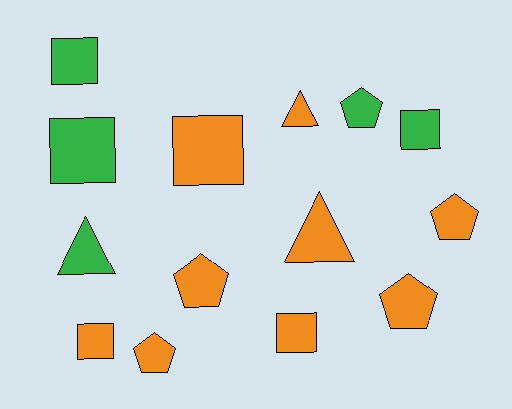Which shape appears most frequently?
Square, with 6 objects.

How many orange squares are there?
There are 3 orange squares.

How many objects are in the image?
There are 14 objects.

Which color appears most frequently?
Orange, with 9 objects.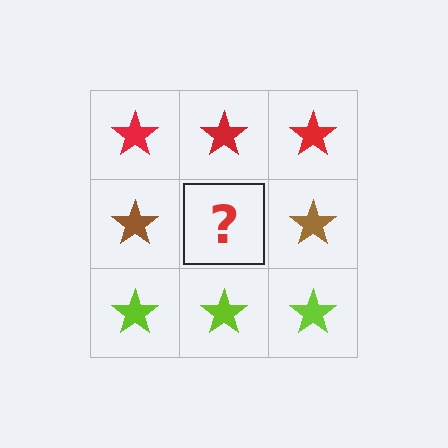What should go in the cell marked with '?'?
The missing cell should contain a brown star.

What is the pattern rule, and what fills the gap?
The rule is that each row has a consistent color. The gap should be filled with a brown star.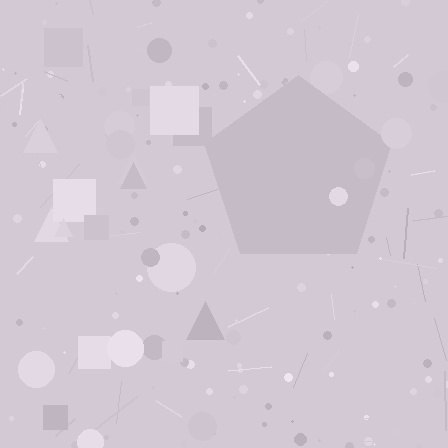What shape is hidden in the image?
A pentagon is hidden in the image.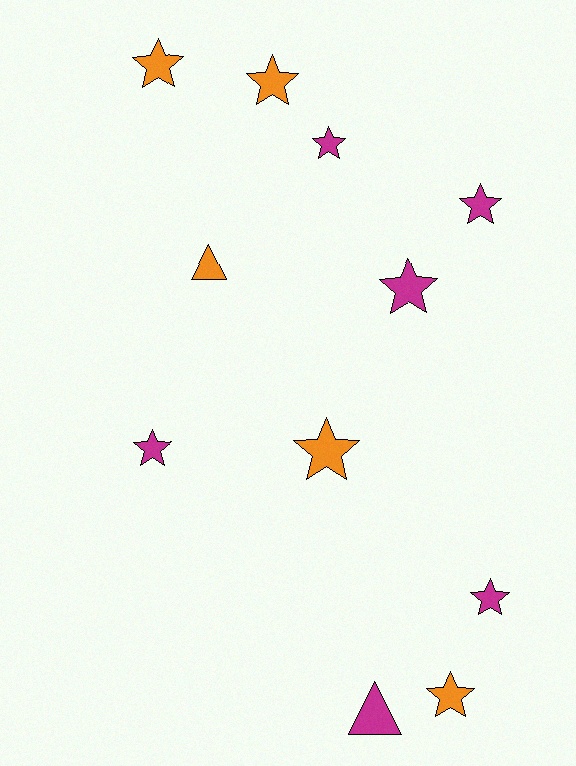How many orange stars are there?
There are 4 orange stars.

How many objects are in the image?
There are 11 objects.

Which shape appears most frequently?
Star, with 9 objects.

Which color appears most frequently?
Magenta, with 6 objects.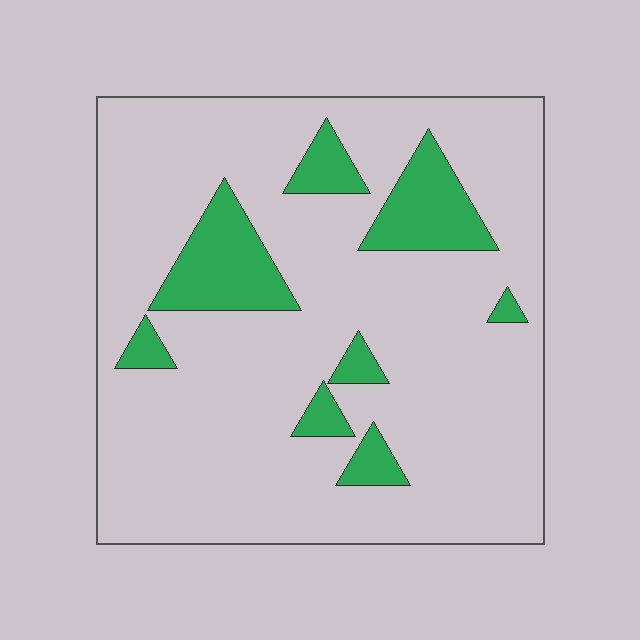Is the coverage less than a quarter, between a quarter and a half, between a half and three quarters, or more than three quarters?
Less than a quarter.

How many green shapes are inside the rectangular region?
8.